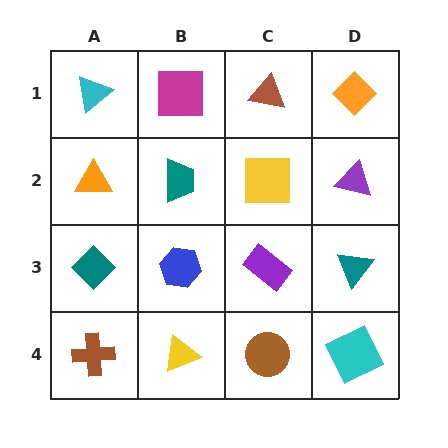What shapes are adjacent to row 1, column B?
A teal trapezoid (row 2, column B), a cyan triangle (row 1, column A), a brown triangle (row 1, column C).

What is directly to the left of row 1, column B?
A cyan triangle.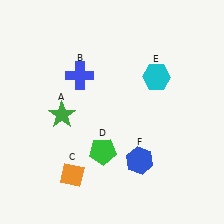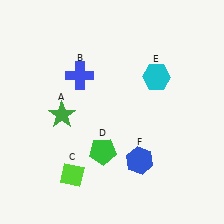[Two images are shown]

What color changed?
The diamond (C) changed from orange in Image 1 to lime in Image 2.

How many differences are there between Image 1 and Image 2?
There is 1 difference between the two images.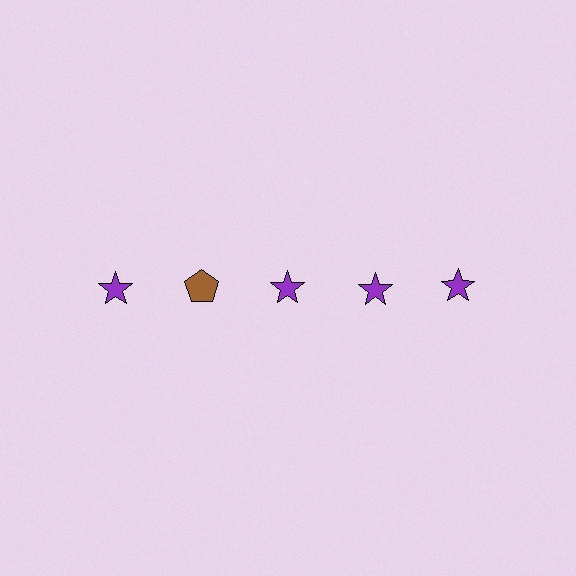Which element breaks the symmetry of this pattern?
The brown pentagon in the top row, second from left column breaks the symmetry. All other shapes are purple stars.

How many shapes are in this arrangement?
There are 5 shapes arranged in a grid pattern.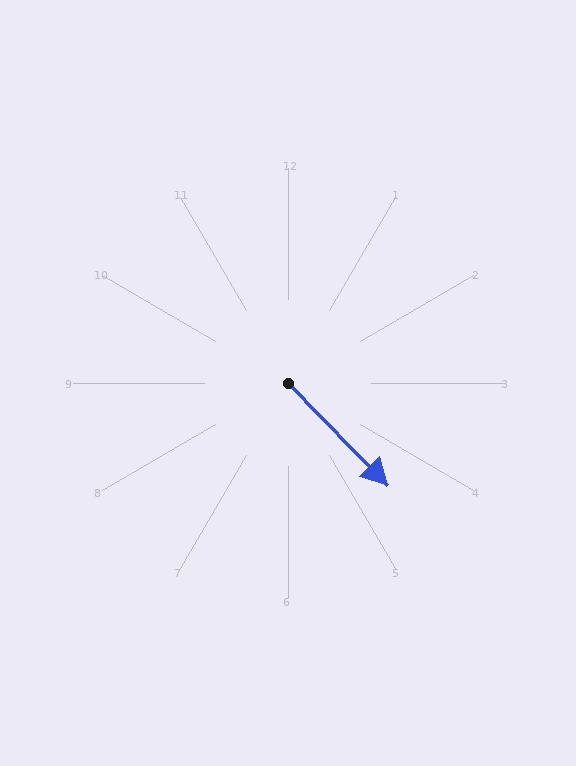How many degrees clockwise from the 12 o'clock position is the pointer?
Approximately 136 degrees.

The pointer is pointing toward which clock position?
Roughly 5 o'clock.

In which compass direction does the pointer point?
Southeast.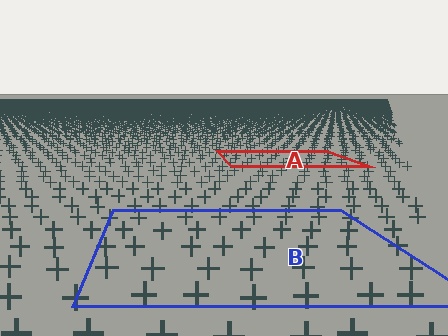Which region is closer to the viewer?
Region B is closer. The texture elements there are larger and more spread out.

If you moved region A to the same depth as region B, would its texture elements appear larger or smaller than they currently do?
They would appear larger. At a closer depth, the same texture elements are projected at a bigger on-screen size.